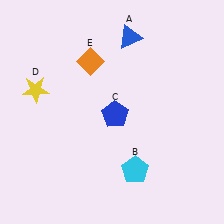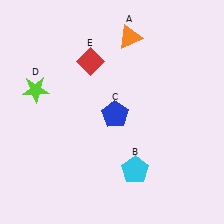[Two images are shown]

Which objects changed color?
A changed from blue to orange. D changed from yellow to lime. E changed from orange to red.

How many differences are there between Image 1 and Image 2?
There are 3 differences between the two images.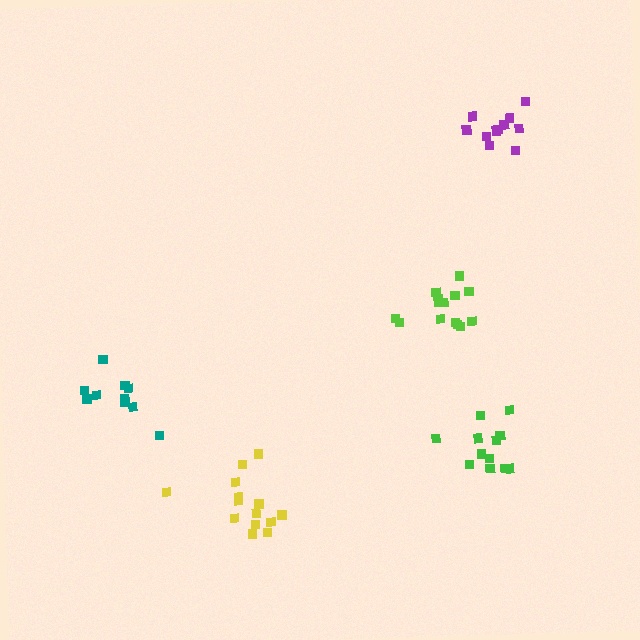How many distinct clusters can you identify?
There are 5 distinct clusters.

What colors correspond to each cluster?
The clusters are colored: purple, teal, lime, yellow, green.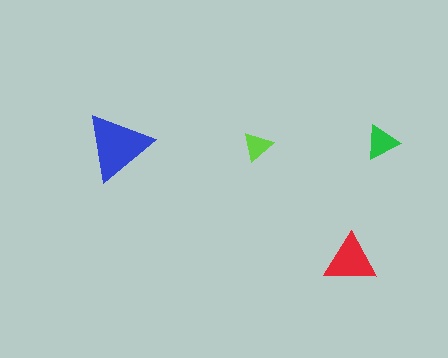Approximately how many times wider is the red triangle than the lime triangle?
About 1.5 times wider.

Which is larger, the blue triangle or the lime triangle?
The blue one.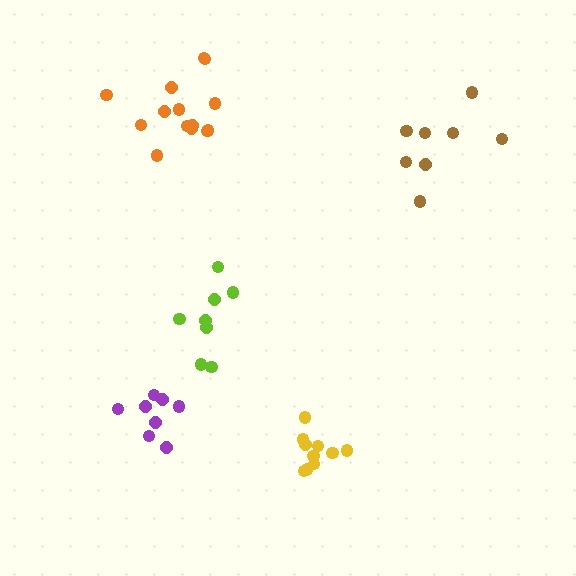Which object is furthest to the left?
The purple cluster is leftmost.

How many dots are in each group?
Group 1: 8 dots, Group 2: 14 dots, Group 3: 8 dots, Group 4: 8 dots, Group 5: 11 dots (49 total).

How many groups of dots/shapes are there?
There are 5 groups.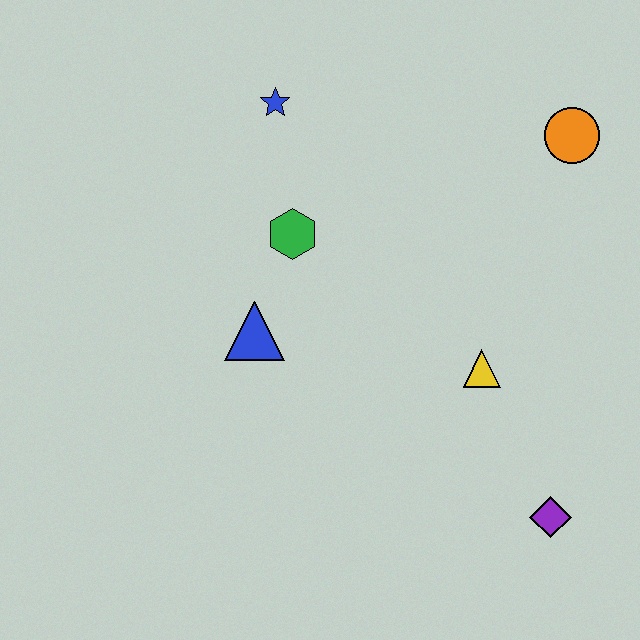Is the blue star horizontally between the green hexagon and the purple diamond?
No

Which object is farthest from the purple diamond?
The blue star is farthest from the purple diamond.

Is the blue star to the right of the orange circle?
No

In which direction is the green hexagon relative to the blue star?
The green hexagon is below the blue star.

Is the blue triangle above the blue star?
No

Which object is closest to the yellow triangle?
The purple diamond is closest to the yellow triangle.